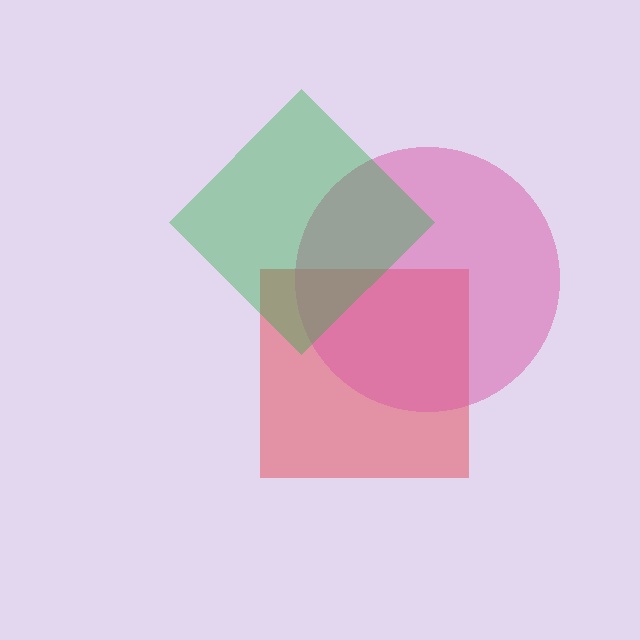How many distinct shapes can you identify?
There are 3 distinct shapes: a red square, a pink circle, a green diamond.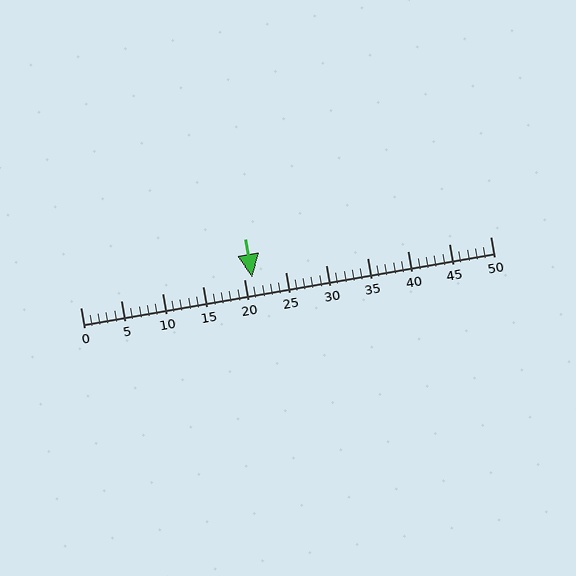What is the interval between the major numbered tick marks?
The major tick marks are spaced 5 units apart.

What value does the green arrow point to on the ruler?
The green arrow points to approximately 21.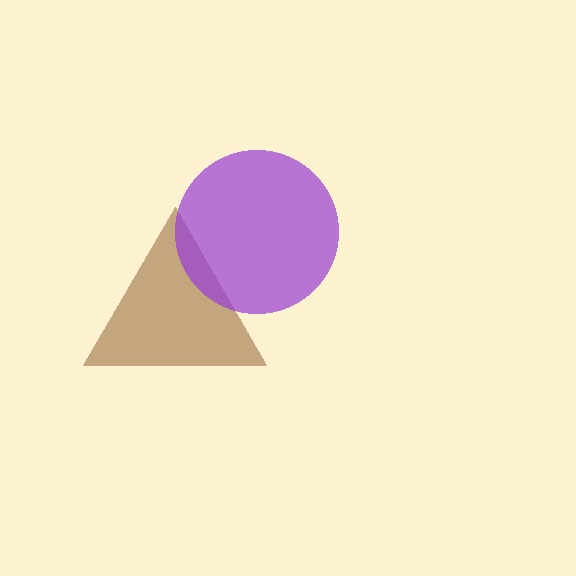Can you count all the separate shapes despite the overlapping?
Yes, there are 2 separate shapes.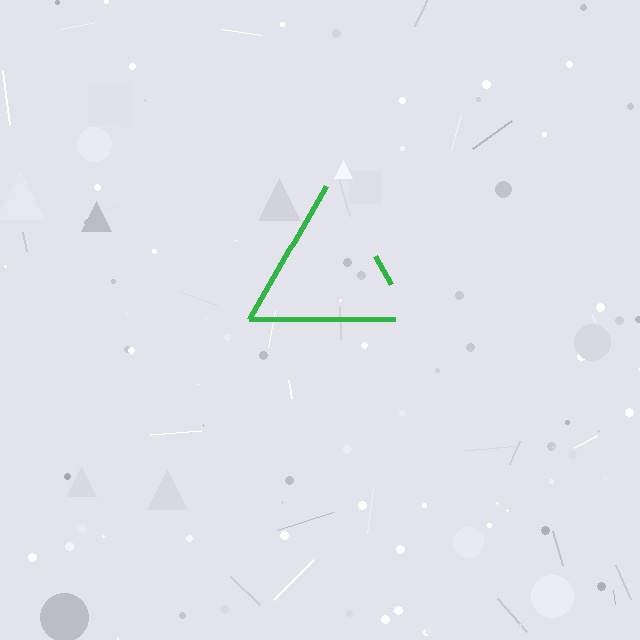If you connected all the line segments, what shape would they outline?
They would outline a triangle.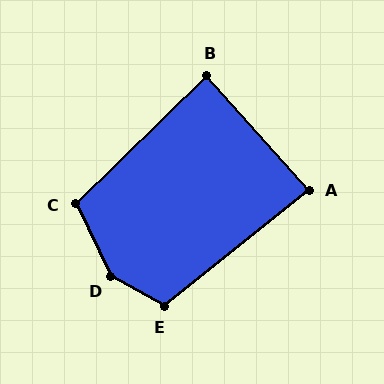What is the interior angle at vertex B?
Approximately 88 degrees (approximately right).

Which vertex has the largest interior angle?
D, at approximately 144 degrees.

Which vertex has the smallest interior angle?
A, at approximately 87 degrees.